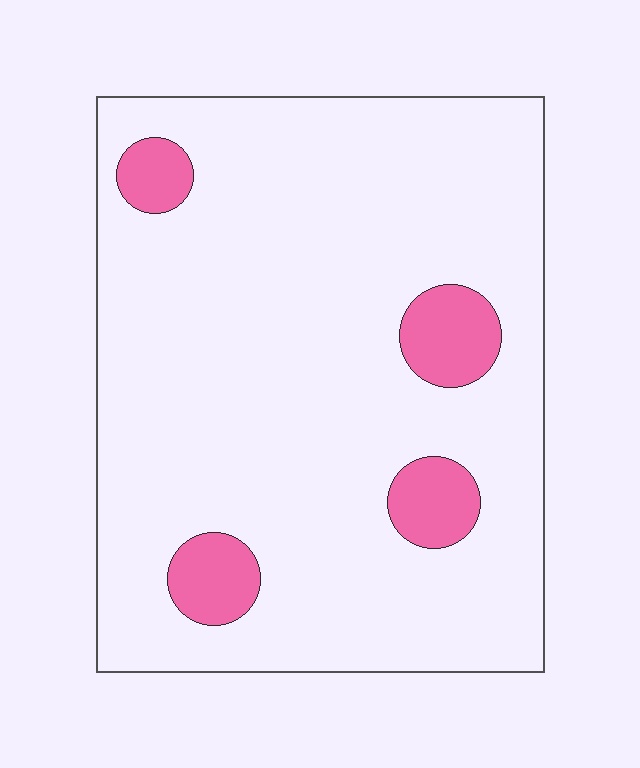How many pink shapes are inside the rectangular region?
4.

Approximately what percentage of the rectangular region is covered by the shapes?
Approximately 10%.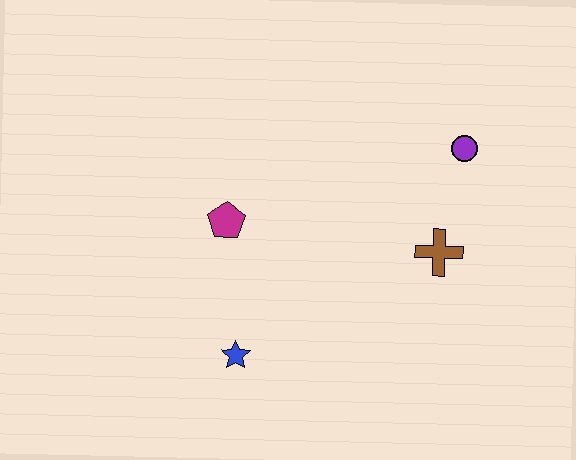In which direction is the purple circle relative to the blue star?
The purple circle is to the right of the blue star.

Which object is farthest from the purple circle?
The blue star is farthest from the purple circle.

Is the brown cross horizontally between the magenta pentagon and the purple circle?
Yes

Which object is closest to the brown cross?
The purple circle is closest to the brown cross.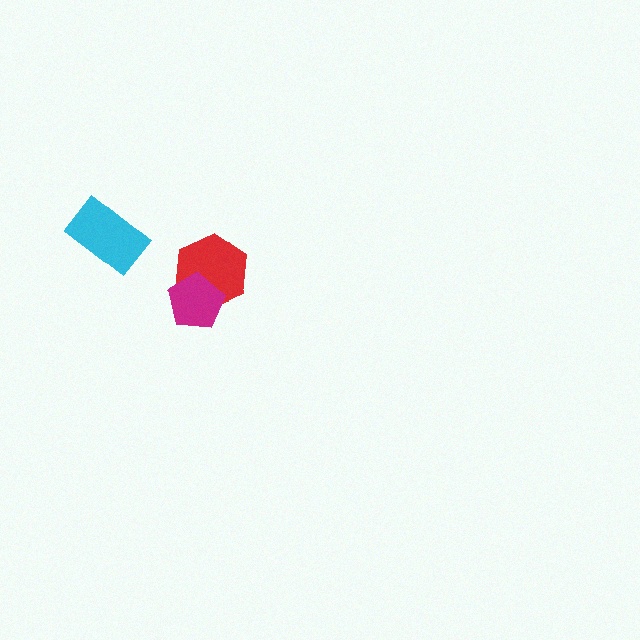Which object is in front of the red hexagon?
The magenta pentagon is in front of the red hexagon.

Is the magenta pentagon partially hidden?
No, no other shape covers it.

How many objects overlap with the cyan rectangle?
0 objects overlap with the cyan rectangle.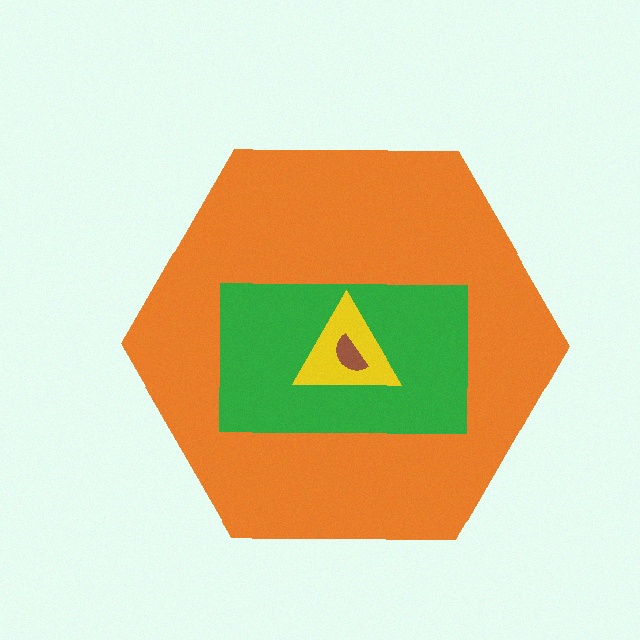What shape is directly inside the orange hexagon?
The green rectangle.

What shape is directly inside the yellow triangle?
The brown semicircle.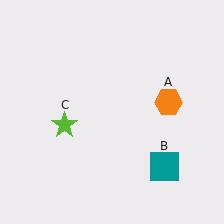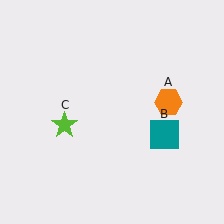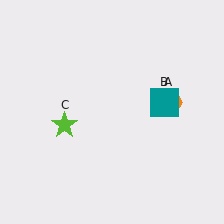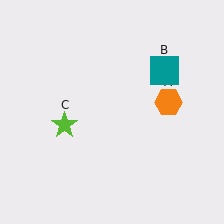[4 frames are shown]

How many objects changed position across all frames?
1 object changed position: teal square (object B).